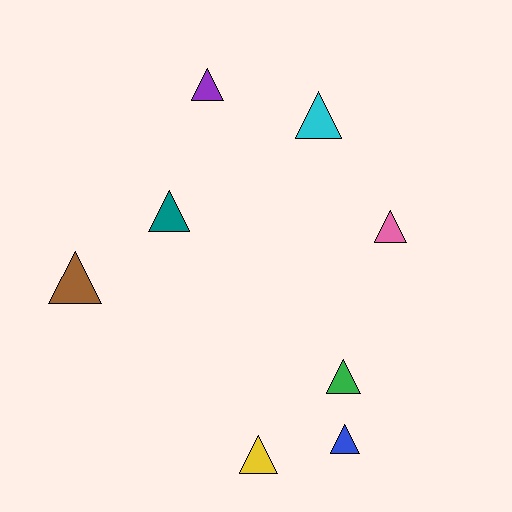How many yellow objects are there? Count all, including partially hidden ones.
There is 1 yellow object.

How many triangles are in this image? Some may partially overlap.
There are 8 triangles.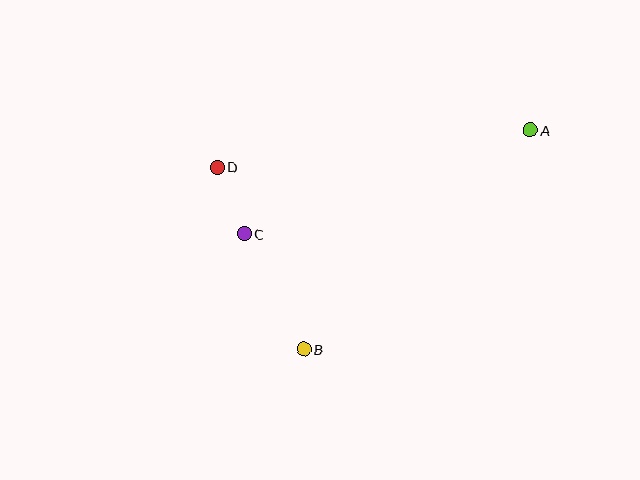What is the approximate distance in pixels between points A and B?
The distance between A and B is approximately 315 pixels.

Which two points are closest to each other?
Points C and D are closest to each other.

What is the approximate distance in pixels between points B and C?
The distance between B and C is approximately 130 pixels.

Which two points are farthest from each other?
Points A and D are farthest from each other.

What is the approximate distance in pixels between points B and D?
The distance between B and D is approximately 202 pixels.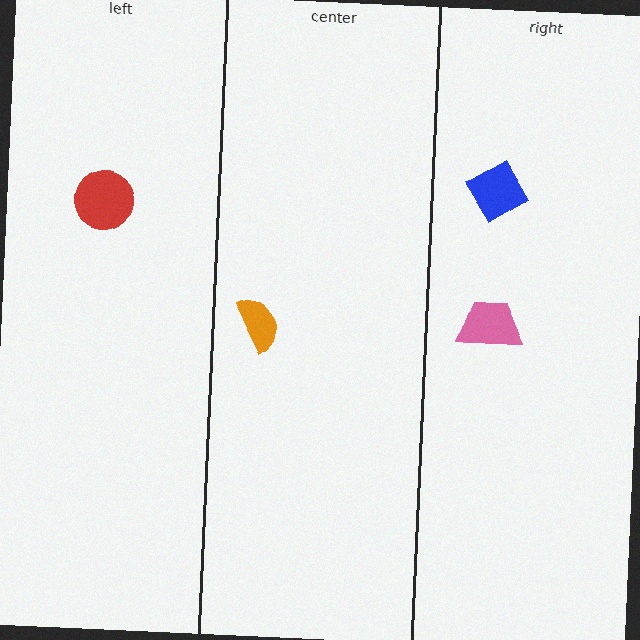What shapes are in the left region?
The red circle.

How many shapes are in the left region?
1.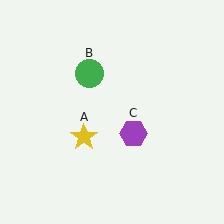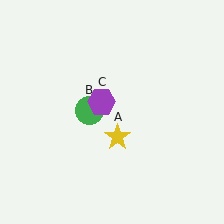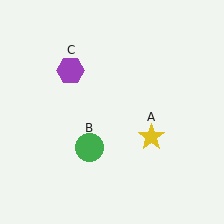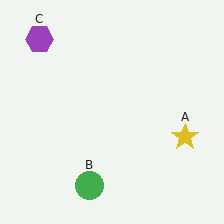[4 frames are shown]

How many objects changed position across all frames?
3 objects changed position: yellow star (object A), green circle (object B), purple hexagon (object C).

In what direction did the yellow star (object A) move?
The yellow star (object A) moved right.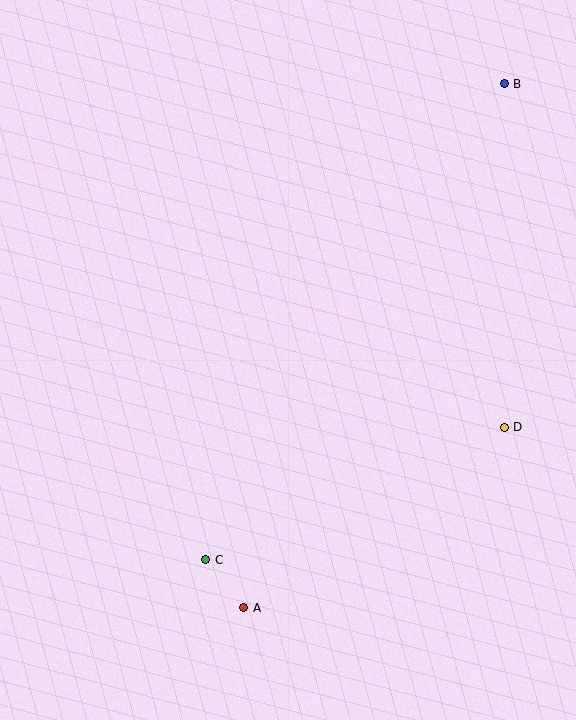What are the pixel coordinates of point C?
Point C is at (206, 560).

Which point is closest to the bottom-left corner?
Point C is closest to the bottom-left corner.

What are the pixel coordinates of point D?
Point D is at (504, 427).